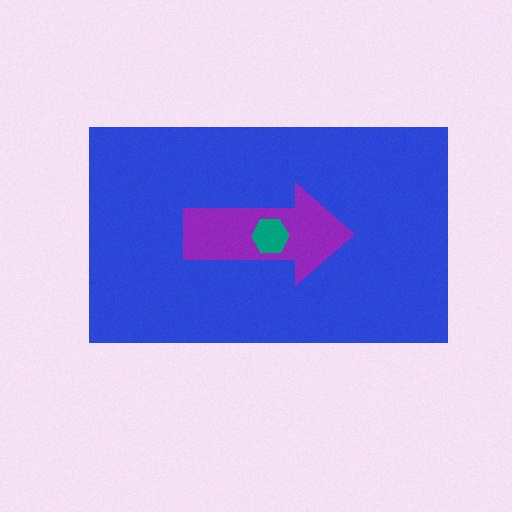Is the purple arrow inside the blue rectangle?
Yes.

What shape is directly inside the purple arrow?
The teal hexagon.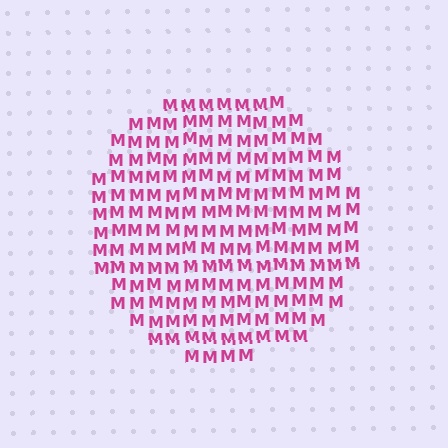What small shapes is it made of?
It is made of small letter M's.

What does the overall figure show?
The overall figure shows a circle.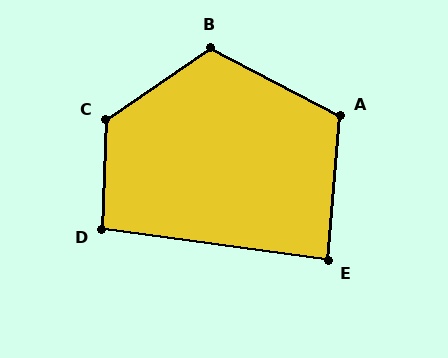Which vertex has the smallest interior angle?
E, at approximately 87 degrees.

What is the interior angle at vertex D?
Approximately 96 degrees (obtuse).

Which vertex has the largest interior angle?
C, at approximately 127 degrees.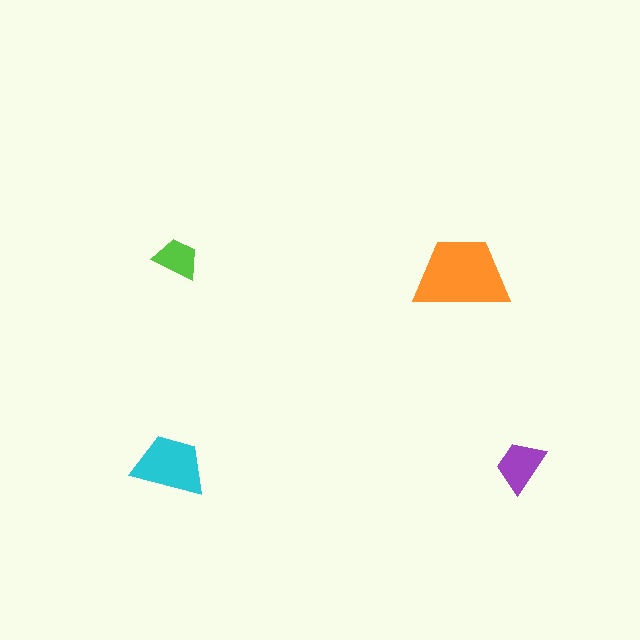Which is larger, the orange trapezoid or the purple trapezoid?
The orange one.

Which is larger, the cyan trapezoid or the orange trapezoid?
The orange one.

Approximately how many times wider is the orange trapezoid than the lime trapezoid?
About 2 times wider.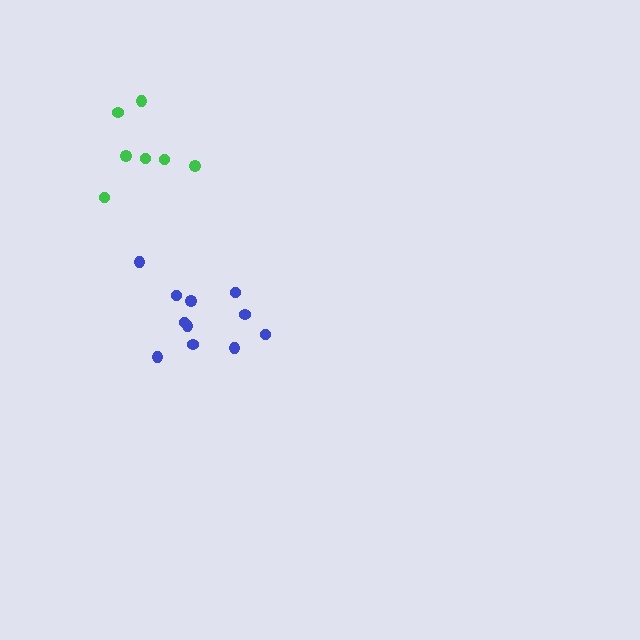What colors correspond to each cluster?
The clusters are colored: blue, green.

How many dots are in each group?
Group 1: 11 dots, Group 2: 7 dots (18 total).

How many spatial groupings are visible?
There are 2 spatial groupings.